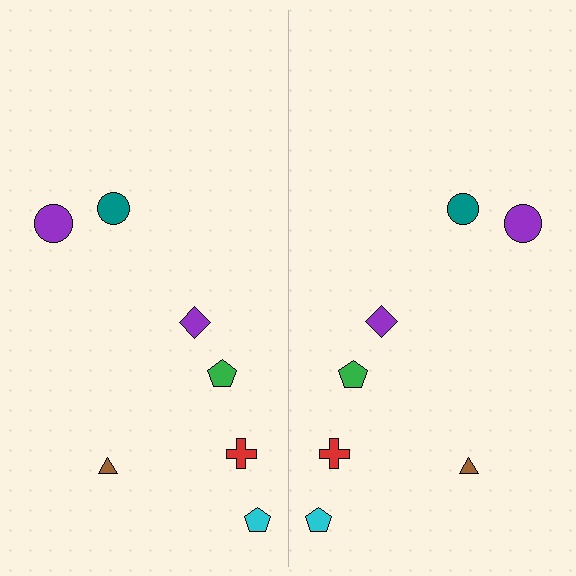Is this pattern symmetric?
Yes, this pattern has bilateral (reflection) symmetry.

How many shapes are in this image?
There are 14 shapes in this image.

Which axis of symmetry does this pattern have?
The pattern has a vertical axis of symmetry running through the center of the image.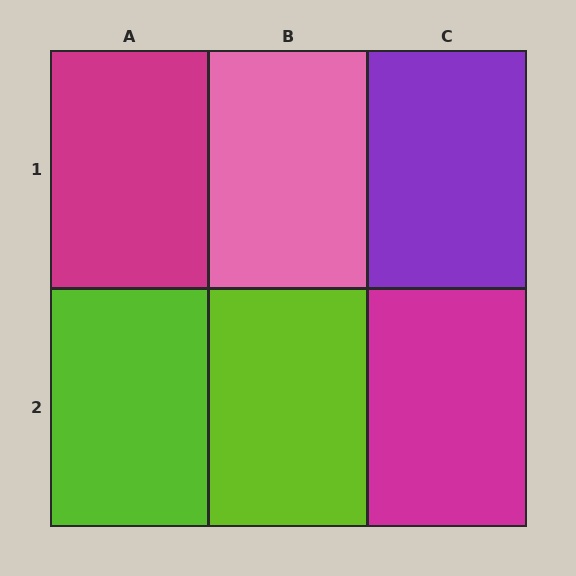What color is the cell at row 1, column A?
Magenta.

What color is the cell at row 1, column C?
Purple.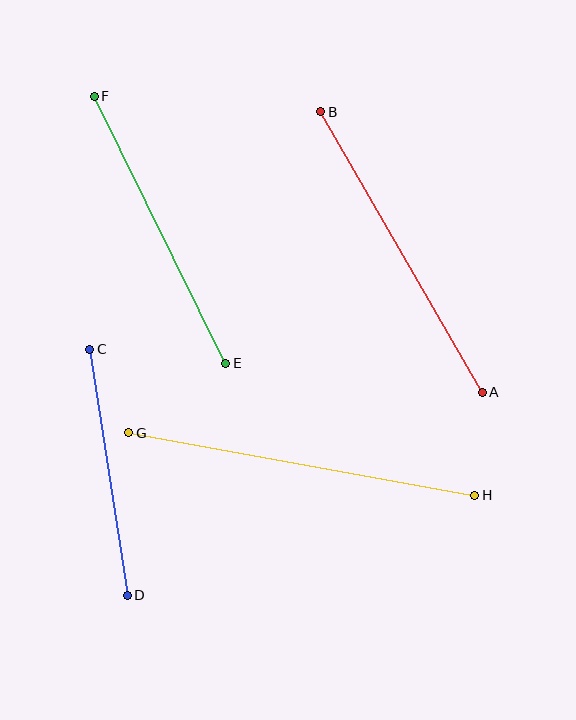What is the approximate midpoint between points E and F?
The midpoint is at approximately (160, 230) pixels.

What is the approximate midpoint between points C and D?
The midpoint is at approximately (108, 472) pixels.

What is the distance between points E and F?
The distance is approximately 297 pixels.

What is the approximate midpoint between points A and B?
The midpoint is at approximately (401, 252) pixels.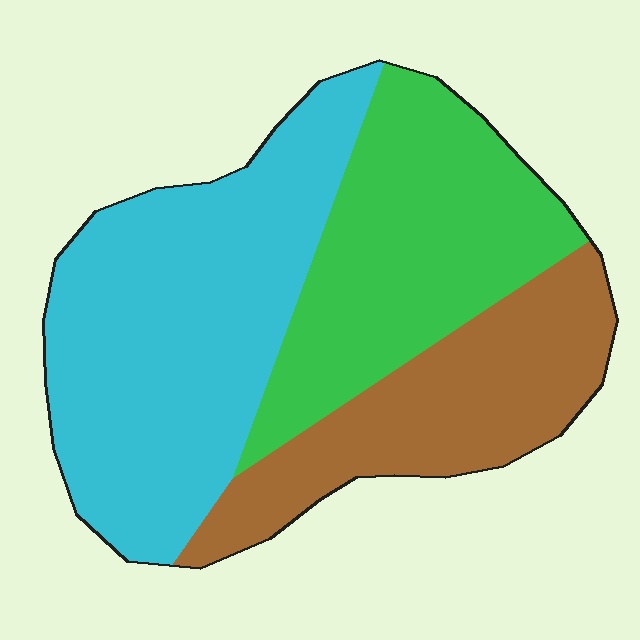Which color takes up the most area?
Cyan, at roughly 45%.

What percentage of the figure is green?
Green covers roughly 30% of the figure.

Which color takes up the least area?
Brown, at roughly 25%.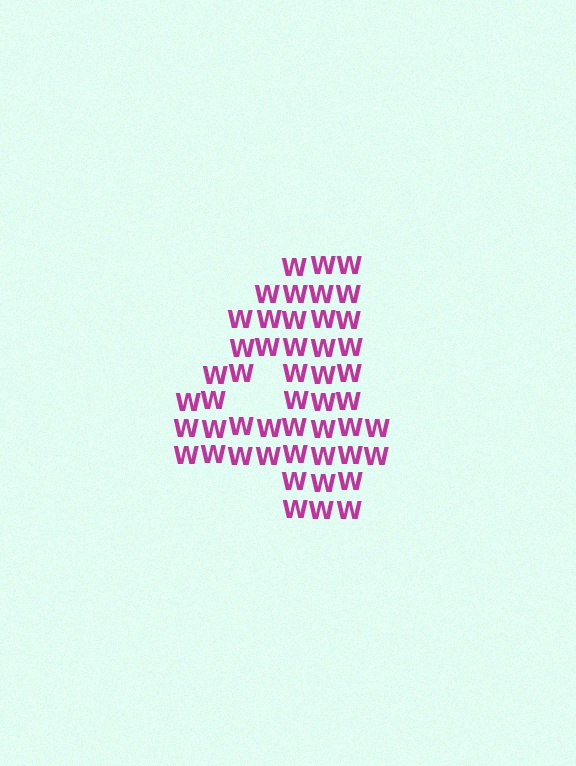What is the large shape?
The large shape is the digit 4.